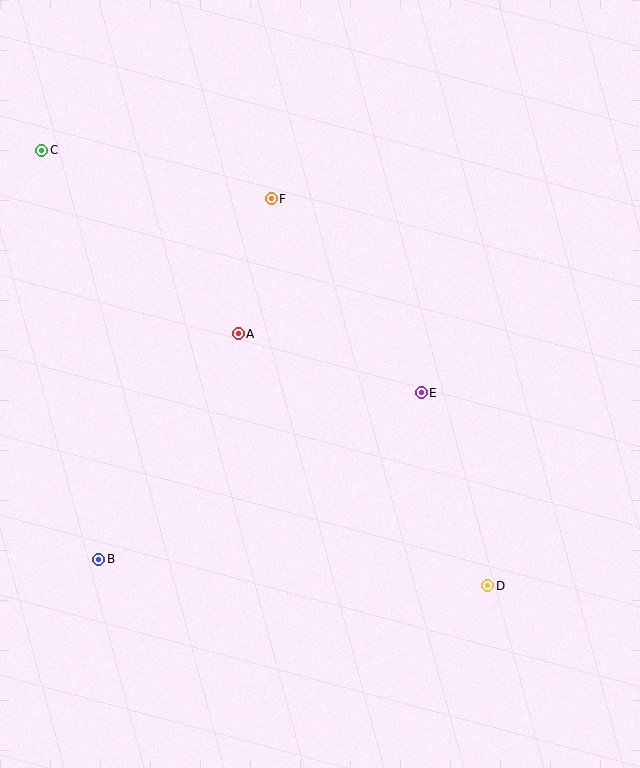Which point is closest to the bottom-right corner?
Point D is closest to the bottom-right corner.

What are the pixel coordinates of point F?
Point F is at (271, 199).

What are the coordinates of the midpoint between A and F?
The midpoint between A and F is at (255, 266).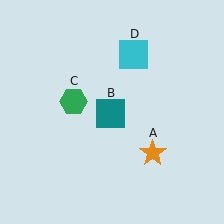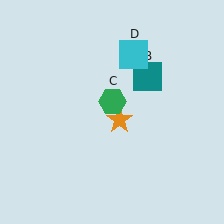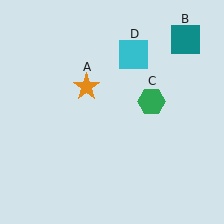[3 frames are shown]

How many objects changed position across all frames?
3 objects changed position: orange star (object A), teal square (object B), green hexagon (object C).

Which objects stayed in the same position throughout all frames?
Cyan square (object D) remained stationary.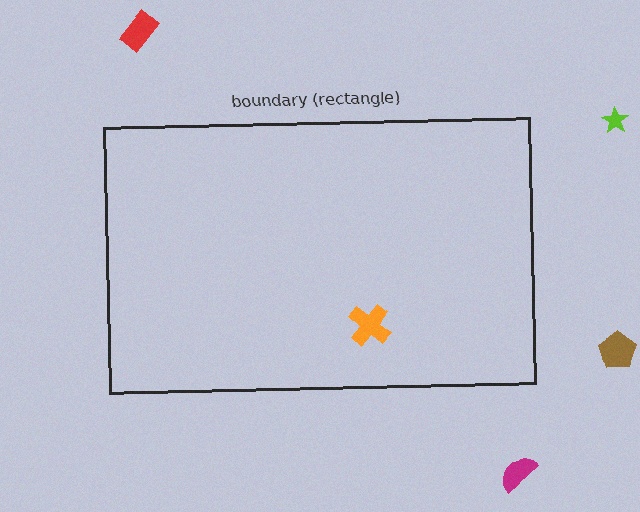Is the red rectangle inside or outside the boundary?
Outside.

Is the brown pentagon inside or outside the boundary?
Outside.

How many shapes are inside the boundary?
1 inside, 4 outside.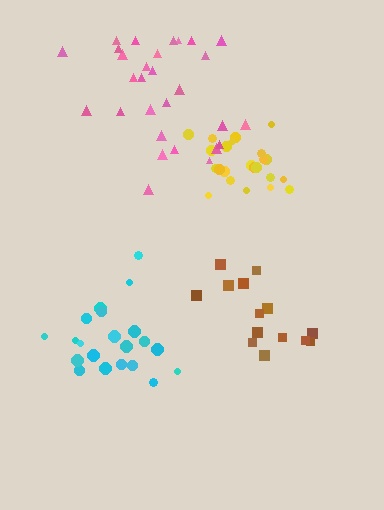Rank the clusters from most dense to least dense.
yellow, cyan, pink, brown.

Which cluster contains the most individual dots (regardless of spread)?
Pink (29).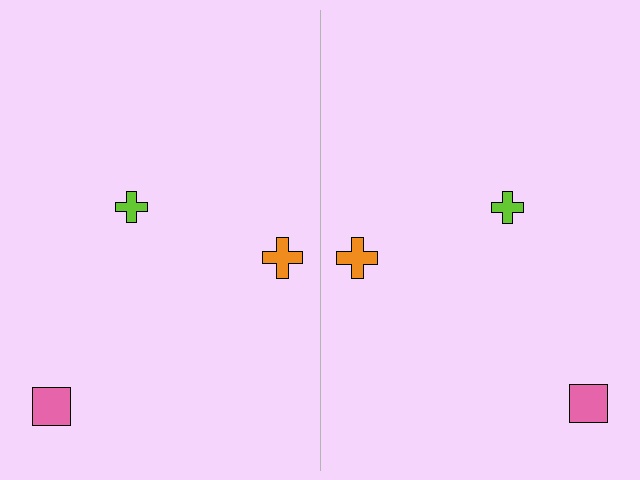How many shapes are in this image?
There are 6 shapes in this image.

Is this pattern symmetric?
Yes, this pattern has bilateral (reflection) symmetry.